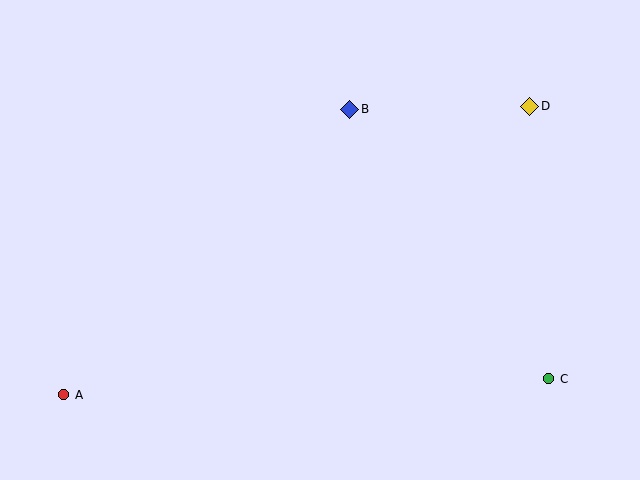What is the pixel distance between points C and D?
The distance between C and D is 273 pixels.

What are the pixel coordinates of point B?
Point B is at (350, 109).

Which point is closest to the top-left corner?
Point B is closest to the top-left corner.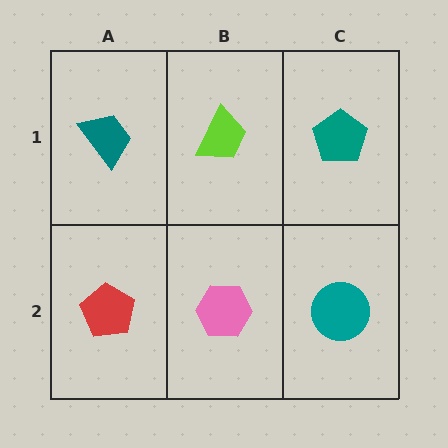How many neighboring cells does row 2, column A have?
2.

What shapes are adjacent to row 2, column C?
A teal pentagon (row 1, column C), a pink hexagon (row 2, column B).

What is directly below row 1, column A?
A red pentagon.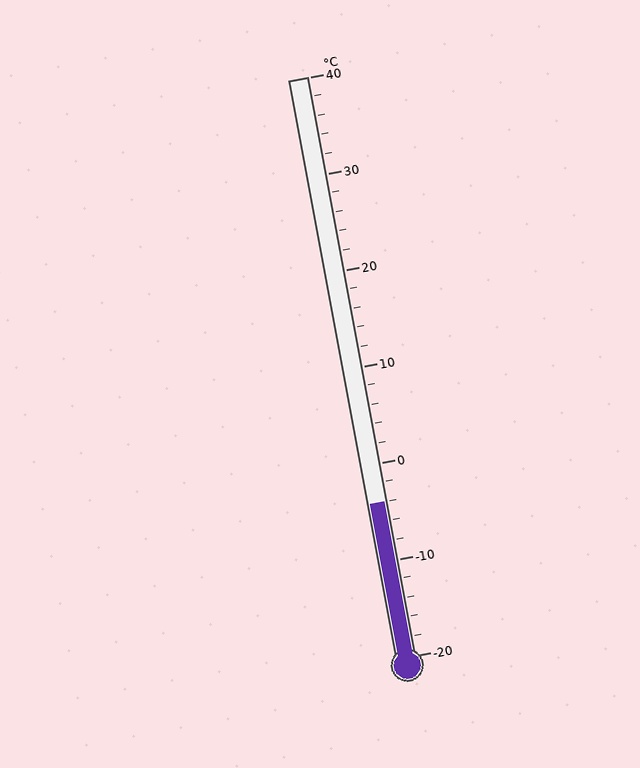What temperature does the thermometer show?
The thermometer shows approximately -4°C.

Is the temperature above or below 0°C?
The temperature is below 0°C.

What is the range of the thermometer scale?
The thermometer scale ranges from -20°C to 40°C.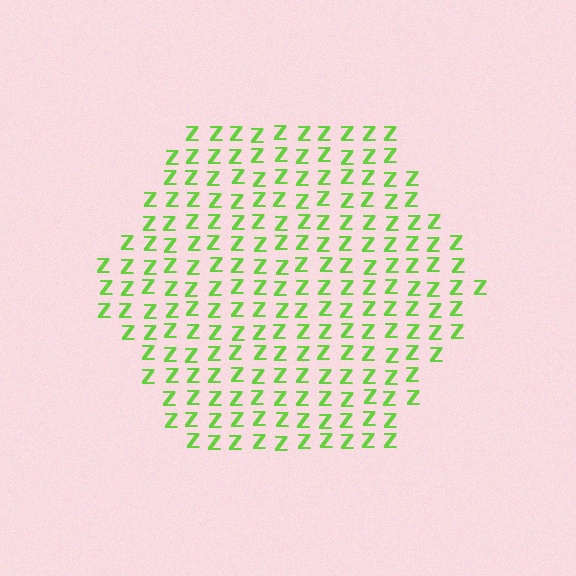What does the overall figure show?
The overall figure shows a hexagon.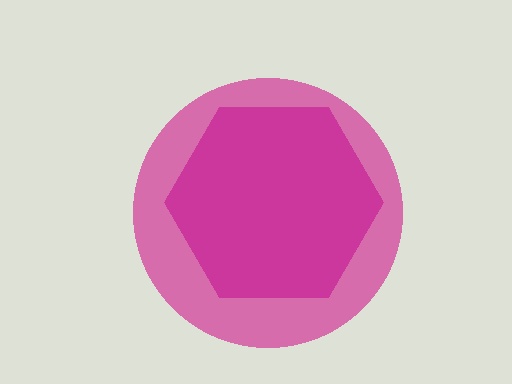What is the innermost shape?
The magenta hexagon.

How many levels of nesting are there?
2.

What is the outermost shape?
The pink circle.